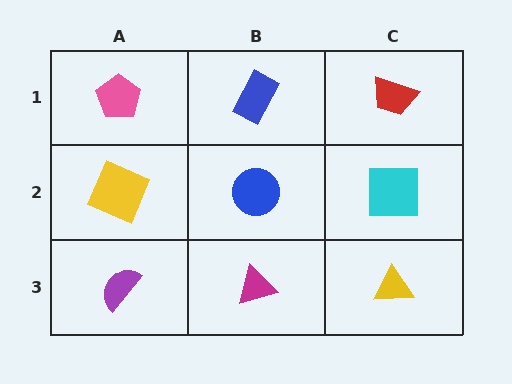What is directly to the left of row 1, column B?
A pink pentagon.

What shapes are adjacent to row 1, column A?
A yellow square (row 2, column A), a blue rectangle (row 1, column B).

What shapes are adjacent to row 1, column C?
A cyan square (row 2, column C), a blue rectangle (row 1, column B).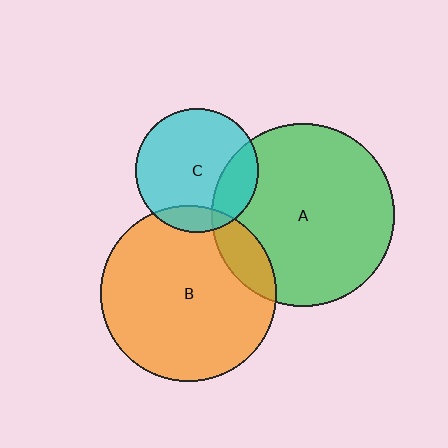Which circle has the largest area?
Circle A (green).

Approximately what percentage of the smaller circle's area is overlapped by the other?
Approximately 10%.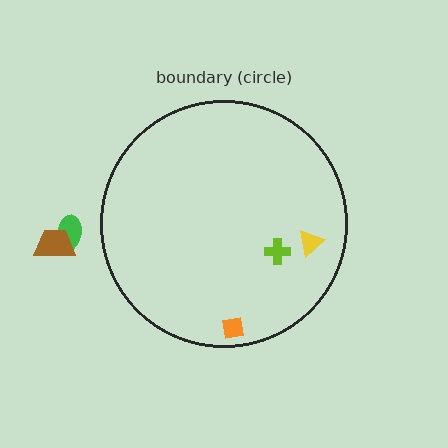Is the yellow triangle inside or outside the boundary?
Inside.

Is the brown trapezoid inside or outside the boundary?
Outside.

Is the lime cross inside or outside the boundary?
Inside.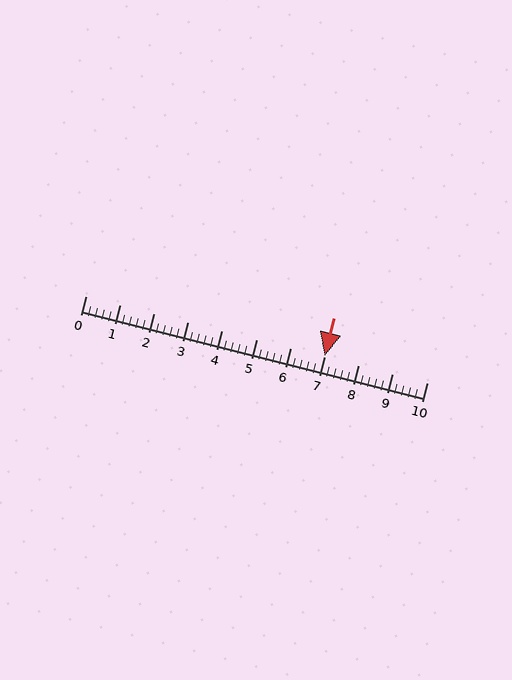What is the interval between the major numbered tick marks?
The major tick marks are spaced 1 units apart.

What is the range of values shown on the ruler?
The ruler shows values from 0 to 10.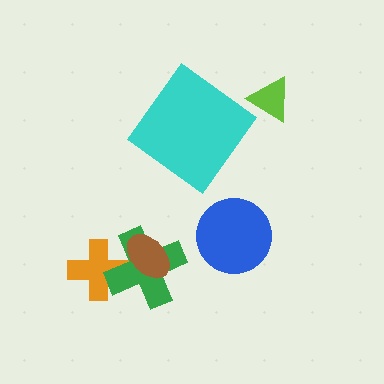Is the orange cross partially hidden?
Yes, it is partially covered by another shape.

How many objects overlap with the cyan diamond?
0 objects overlap with the cyan diamond.